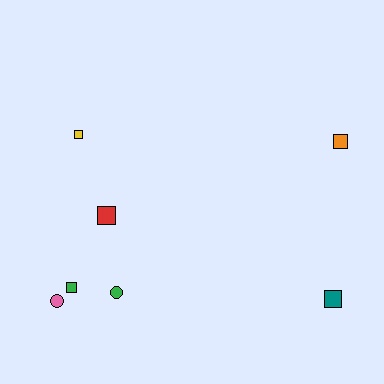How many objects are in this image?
There are 7 objects.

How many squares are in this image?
There are 5 squares.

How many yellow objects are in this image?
There is 1 yellow object.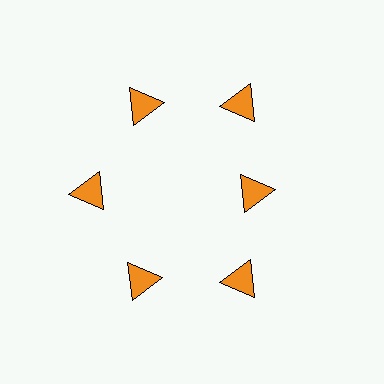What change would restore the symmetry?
The symmetry would be restored by moving it outward, back onto the ring so that all 6 triangles sit at equal angles and equal distance from the center.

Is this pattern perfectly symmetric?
No. The 6 orange triangles are arranged in a ring, but one element near the 3 o'clock position is pulled inward toward the center, breaking the 6-fold rotational symmetry.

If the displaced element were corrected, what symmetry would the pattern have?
It would have 6-fold rotational symmetry — the pattern would map onto itself every 60 degrees.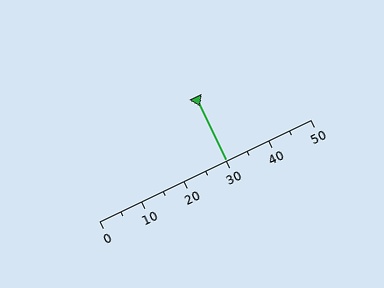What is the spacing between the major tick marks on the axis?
The major ticks are spaced 10 apart.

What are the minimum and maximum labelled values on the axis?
The axis runs from 0 to 50.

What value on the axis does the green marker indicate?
The marker indicates approximately 30.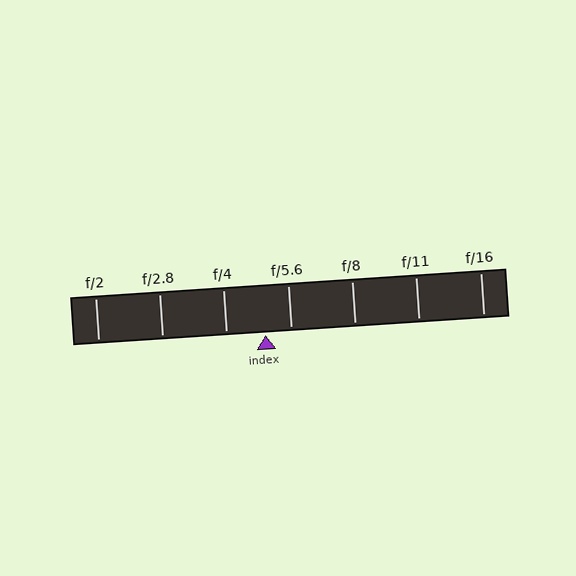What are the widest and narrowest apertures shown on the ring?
The widest aperture shown is f/2 and the narrowest is f/16.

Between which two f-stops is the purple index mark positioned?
The index mark is between f/4 and f/5.6.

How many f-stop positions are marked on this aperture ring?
There are 7 f-stop positions marked.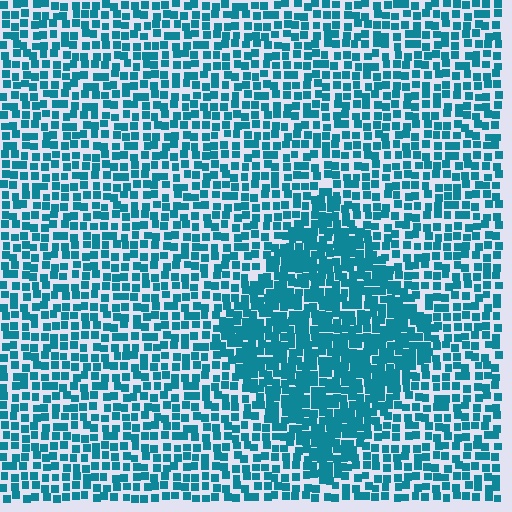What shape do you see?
I see a diamond.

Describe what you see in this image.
The image contains small teal elements arranged at two different densities. A diamond-shaped region is visible where the elements are more densely packed than the surrounding area.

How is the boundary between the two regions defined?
The boundary is defined by a change in element density (approximately 1.8x ratio). All elements are the same color, size, and shape.